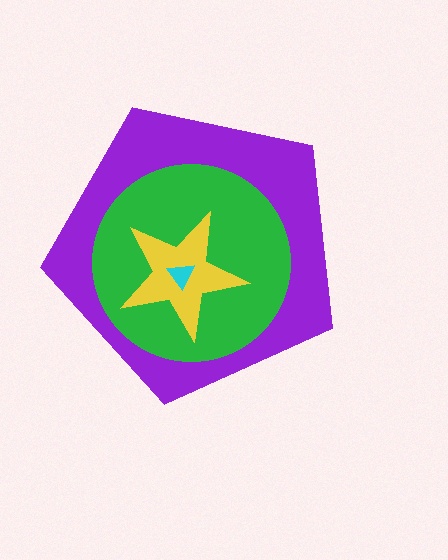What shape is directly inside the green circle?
The yellow star.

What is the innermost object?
The cyan triangle.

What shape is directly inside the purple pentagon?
The green circle.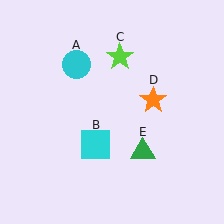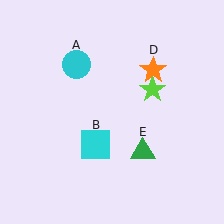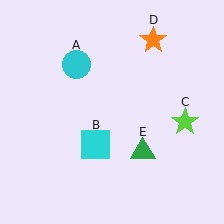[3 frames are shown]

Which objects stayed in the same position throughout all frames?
Cyan circle (object A) and cyan square (object B) and green triangle (object E) remained stationary.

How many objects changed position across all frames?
2 objects changed position: lime star (object C), orange star (object D).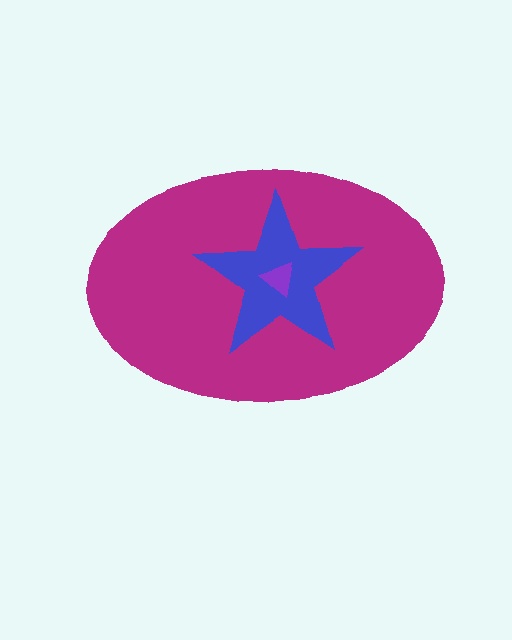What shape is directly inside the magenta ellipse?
The blue star.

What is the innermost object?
The purple triangle.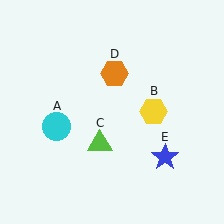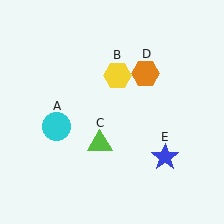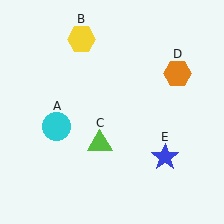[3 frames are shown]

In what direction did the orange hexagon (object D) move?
The orange hexagon (object D) moved right.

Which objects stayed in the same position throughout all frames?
Cyan circle (object A) and lime triangle (object C) and blue star (object E) remained stationary.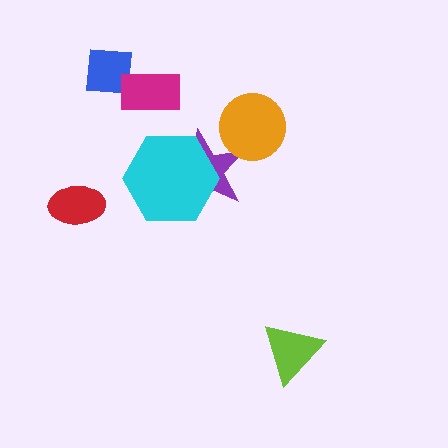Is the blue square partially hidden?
Yes, it is partially covered by another shape.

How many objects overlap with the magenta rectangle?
1 object overlaps with the magenta rectangle.